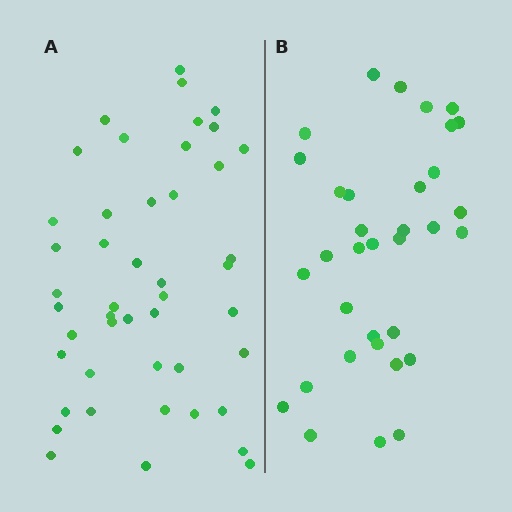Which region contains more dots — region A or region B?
Region A (the left region) has more dots.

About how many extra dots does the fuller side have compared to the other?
Region A has roughly 12 or so more dots than region B.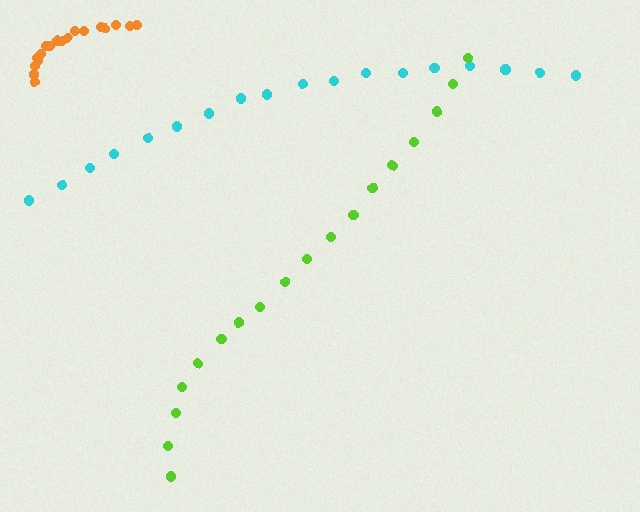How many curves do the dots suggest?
There are 3 distinct paths.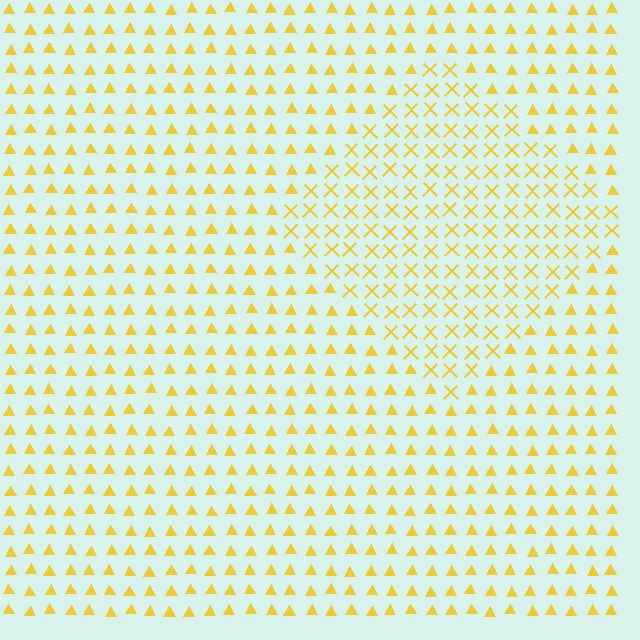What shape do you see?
I see a diamond.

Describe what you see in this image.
The image is filled with small yellow elements arranged in a uniform grid. A diamond-shaped region contains X marks, while the surrounding area contains triangles. The boundary is defined purely by the change in element shape.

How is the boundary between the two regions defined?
The boundary is defined by a change in element shape: X marks inside vs. triangles outside. All elements share the same color and spacing.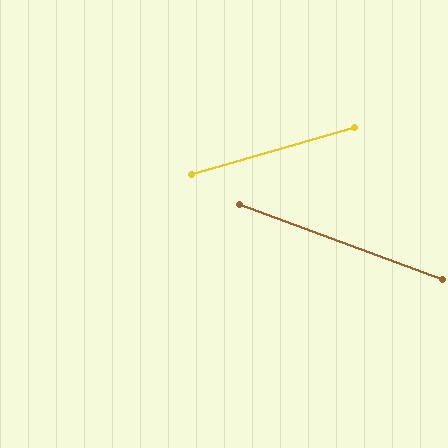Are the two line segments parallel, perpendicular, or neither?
Neither parallel nor perpendicular — they differ by about 36°.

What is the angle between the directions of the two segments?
Approximately 36 degrees.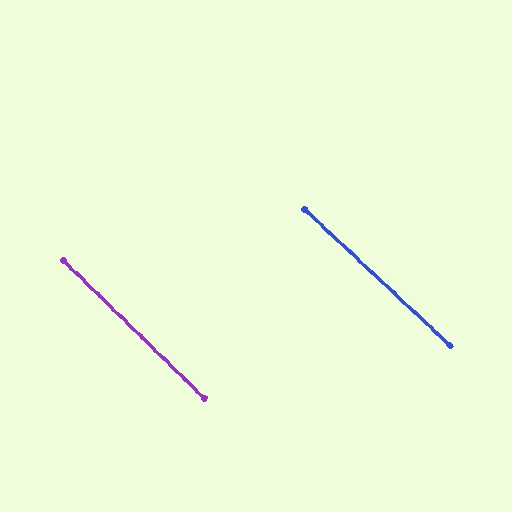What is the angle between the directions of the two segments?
Approximately 1 degree.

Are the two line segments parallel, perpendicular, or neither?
Parallel — their directions differ by only 1.1°.